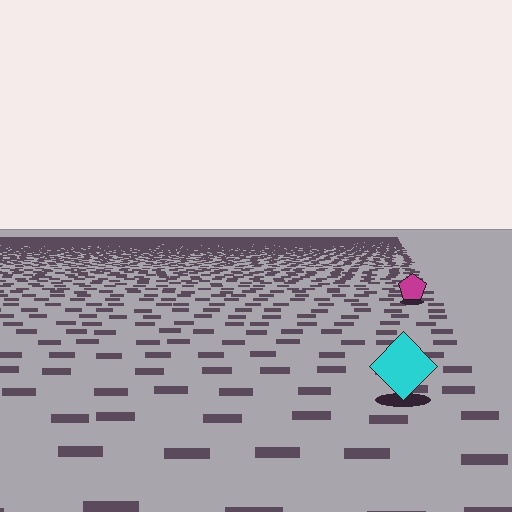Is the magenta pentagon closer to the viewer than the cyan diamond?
No. The cyan diamond is closer — you can tell from the texture gradient: the ground texture is coarser near it.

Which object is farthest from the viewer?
The magenta pentagon is farthest from the viewer. It appears smaller and the ground texture around it is denser.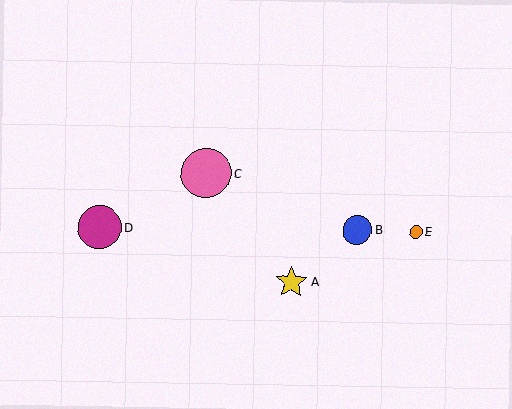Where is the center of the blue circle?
The center of the blue circle is at (357, 230).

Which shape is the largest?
The pink circle (labeled C) is the largest.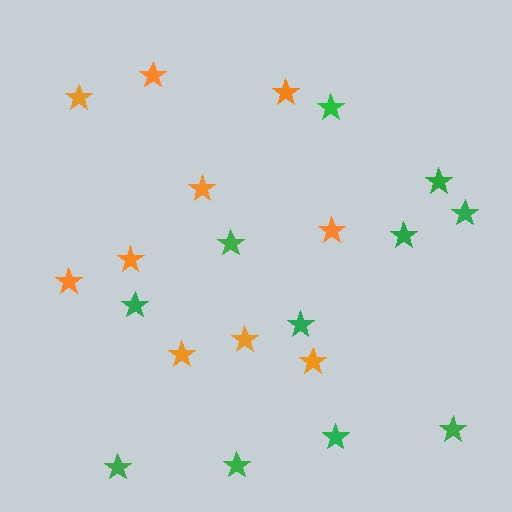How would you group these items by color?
There are 2 groups: one group of orange stars (10) and one group of green stars (11).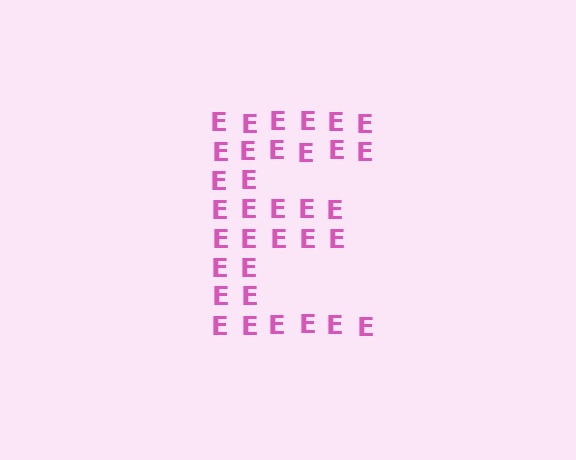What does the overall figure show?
The overall figure shows the letter E.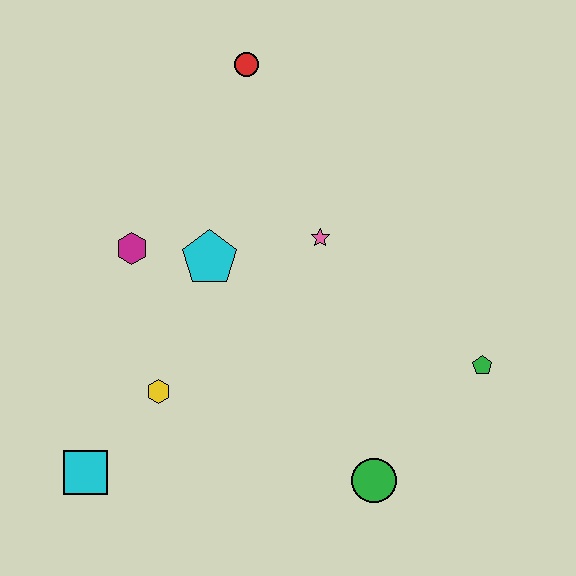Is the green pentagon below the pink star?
Yes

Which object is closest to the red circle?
The pink star is closest to the red circle.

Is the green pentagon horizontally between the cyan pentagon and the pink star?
No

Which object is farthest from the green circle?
The red circle is farthest from the green circle.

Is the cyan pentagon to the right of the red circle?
No